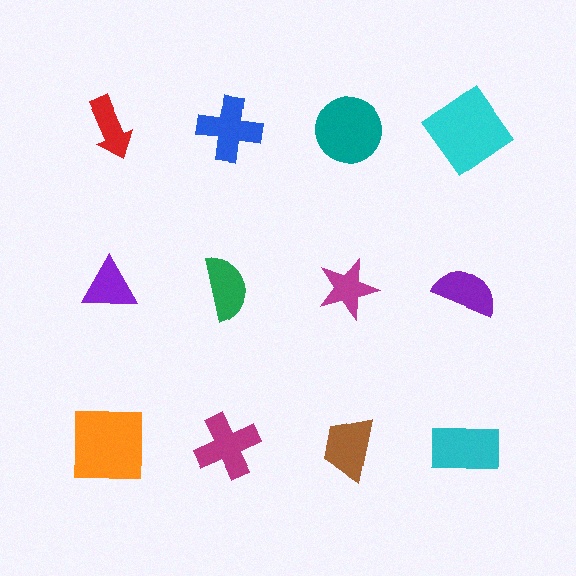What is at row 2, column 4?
A purple semicircle.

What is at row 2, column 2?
A green semicircle.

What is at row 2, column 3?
A magenta star.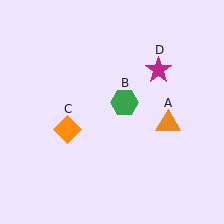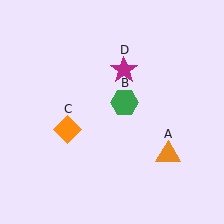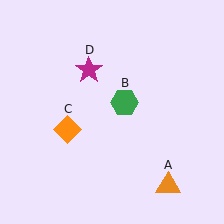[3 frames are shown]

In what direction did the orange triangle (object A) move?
The orange triangle (object A) moved down.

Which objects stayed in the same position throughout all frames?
Green hexagon (object B) and orange diamond (object C) remained stationary.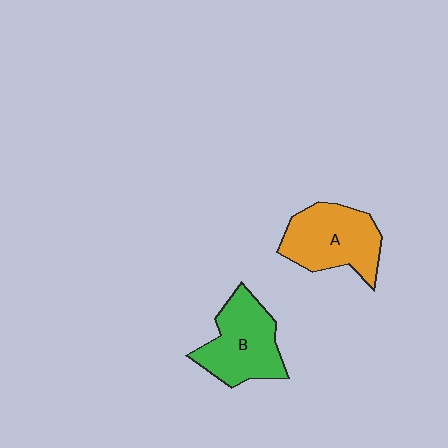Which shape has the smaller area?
Shape B (green).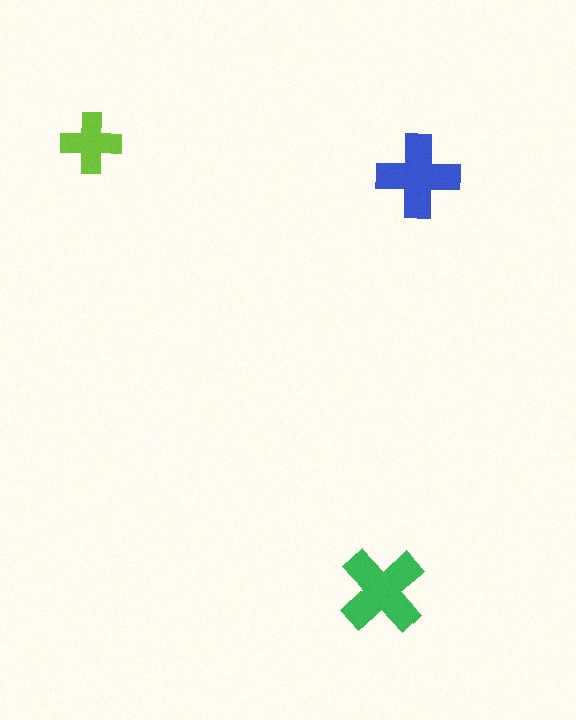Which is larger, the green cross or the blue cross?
The green one.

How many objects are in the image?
There are 3 objects in the image.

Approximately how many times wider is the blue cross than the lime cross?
About 1.5 times wider.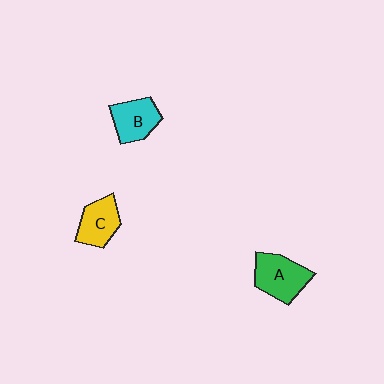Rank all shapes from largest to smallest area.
From largest to smallest: A (green), B (cyan), C (yellow).